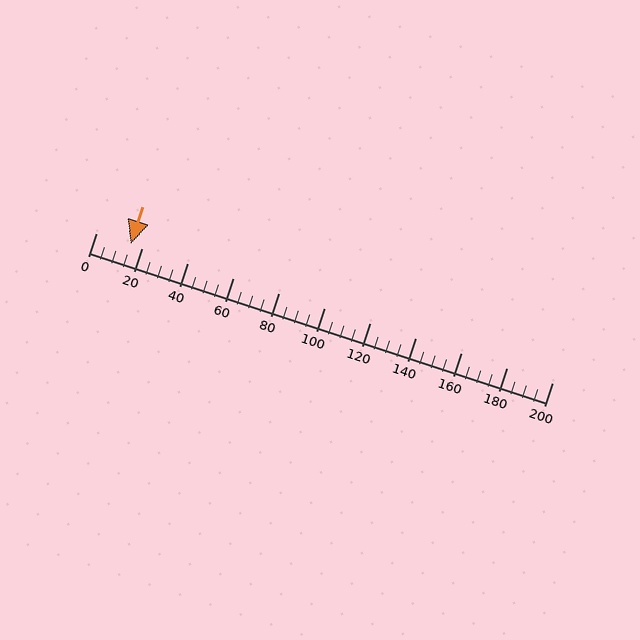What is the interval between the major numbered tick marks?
The major tick marks are spaced 20 units apart.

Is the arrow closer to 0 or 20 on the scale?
The arrow is closer to 20.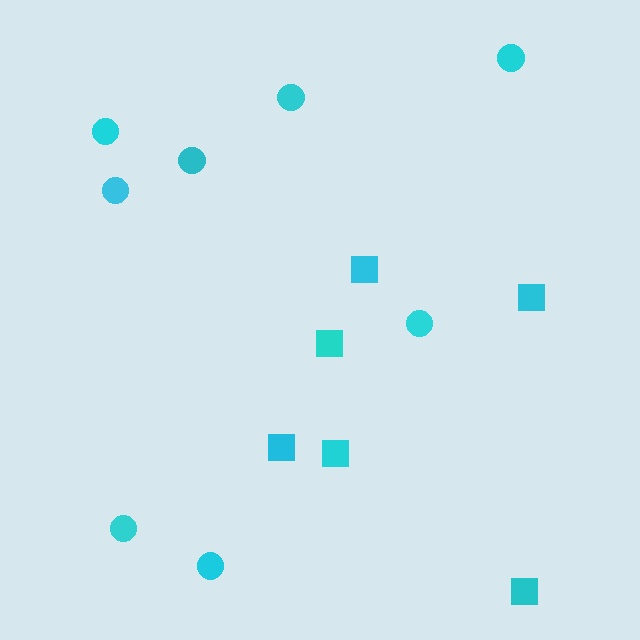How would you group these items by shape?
There are 2 groups: one group of circles (8) and one group of squares (6).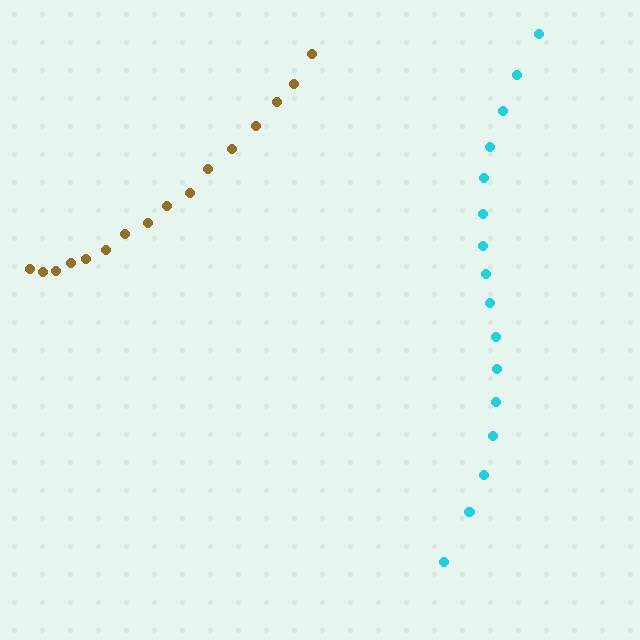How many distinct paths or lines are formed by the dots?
There are 2 distinct paths.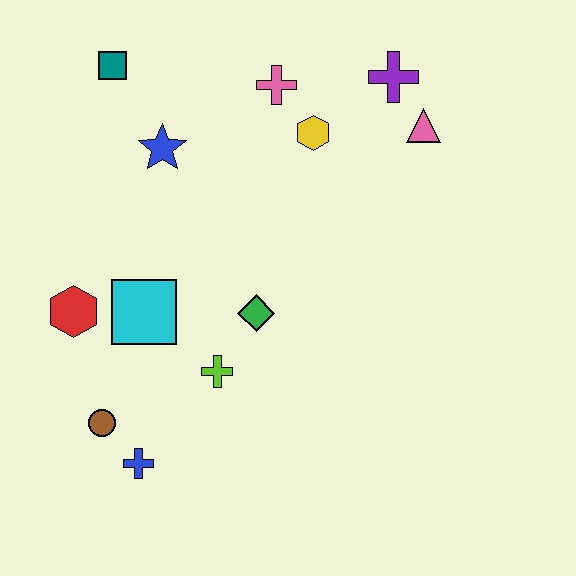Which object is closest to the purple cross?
The pink triangle is closest to the purple cross.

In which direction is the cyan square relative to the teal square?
The cyan square is below the teal square.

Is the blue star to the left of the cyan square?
No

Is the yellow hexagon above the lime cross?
Yes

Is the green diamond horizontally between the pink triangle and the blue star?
Yes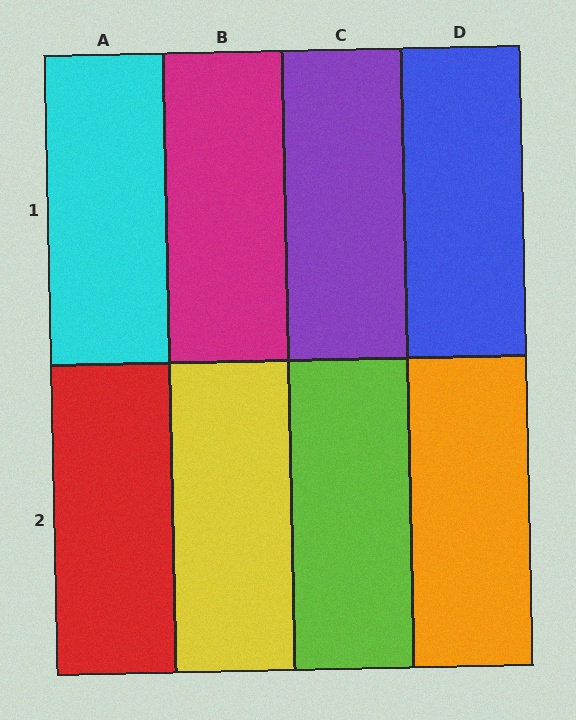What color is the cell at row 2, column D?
Orange.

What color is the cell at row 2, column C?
Lime.